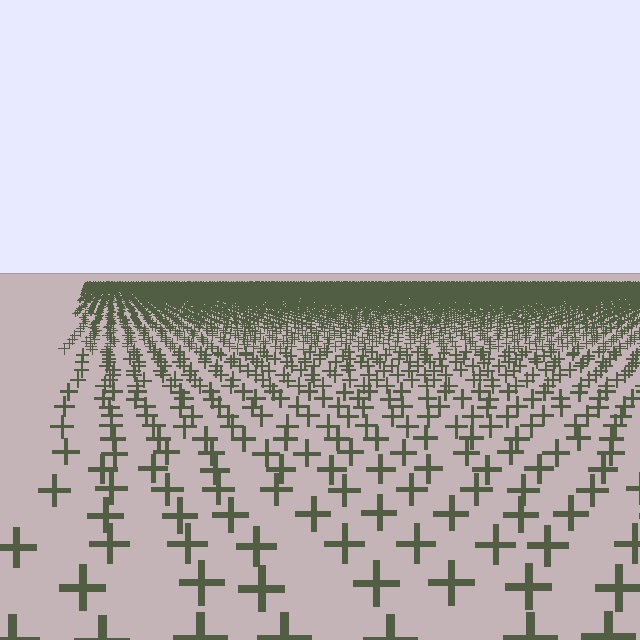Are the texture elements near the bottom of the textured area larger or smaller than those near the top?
Larger. Near the bottom, elements are closer to the viewer and appear at a bigger on-screen size.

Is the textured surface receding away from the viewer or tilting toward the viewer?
The surface is receding away from the viewer. Texture elements get smaller and denser toward the top.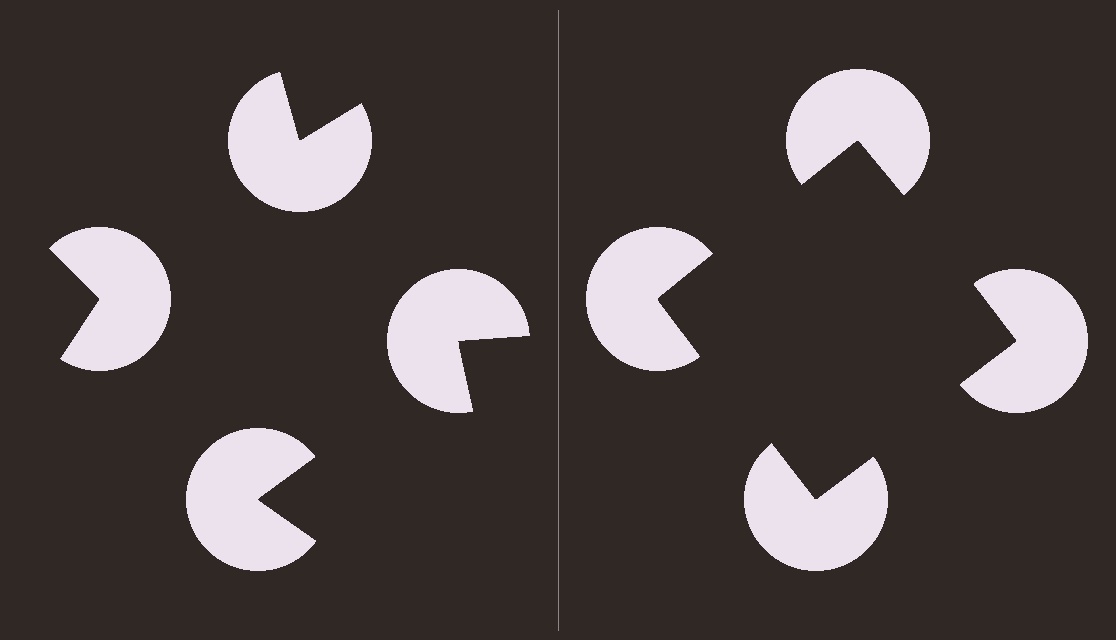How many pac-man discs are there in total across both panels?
8 — 4 on each side.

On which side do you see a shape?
An illusory square appears on the right side. On the left side the wedge cuts are rotated, so no coherent shape forms.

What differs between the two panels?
The pac-man discs are positioned identically on both sides; only the wedge orientations differ. On the right they align to a square; on the left they are misaligned.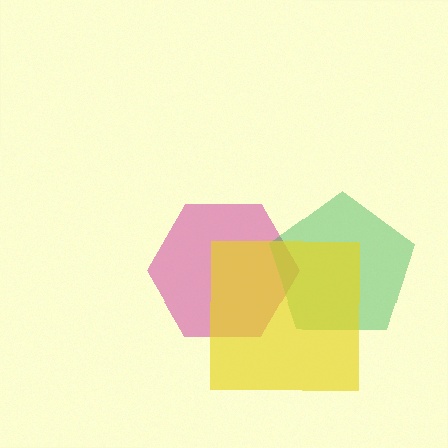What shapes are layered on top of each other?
The layered shapes are: a magenta hexagon, a green pentagon, a yellow square.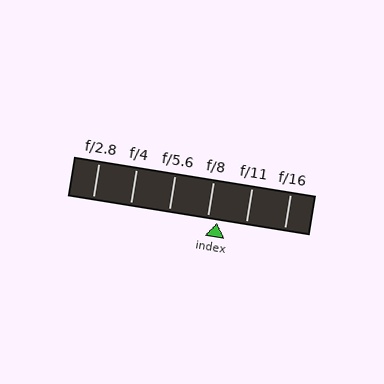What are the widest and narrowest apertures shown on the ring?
The widest aperture shown is f/2.8 and the narrowest is f/16.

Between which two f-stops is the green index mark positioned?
The index mark is between f/8 and f/11.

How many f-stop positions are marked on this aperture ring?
There are 6 f-stop positions marked.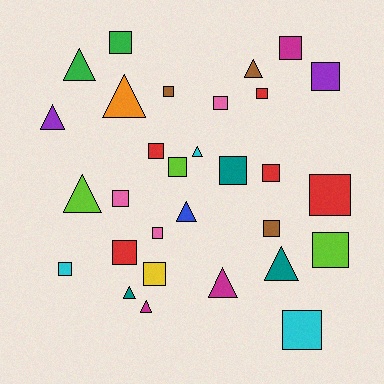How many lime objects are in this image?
There are 3 lime objects.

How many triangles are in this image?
There are 11 triangles.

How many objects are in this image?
There are 30 objects.